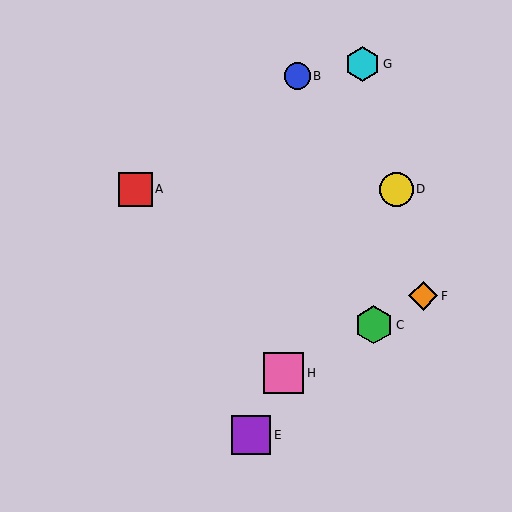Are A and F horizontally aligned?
No, A is at y≈189 and F is at y≈296.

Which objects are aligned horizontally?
Objects A, D are aligned horizontally.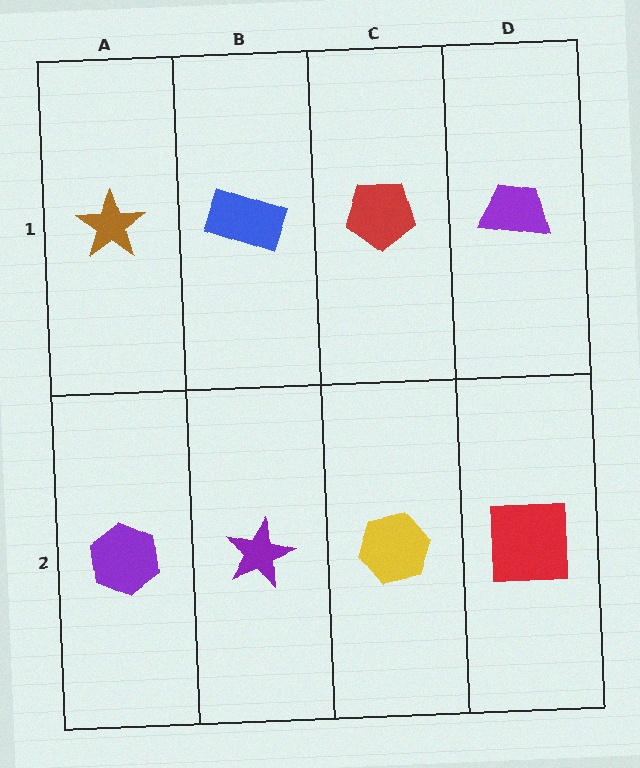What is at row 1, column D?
A purple trapezoid.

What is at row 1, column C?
A red pentagon.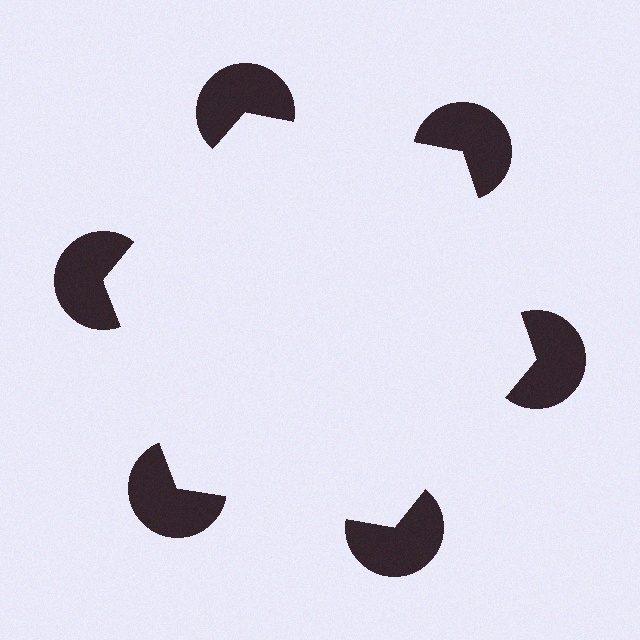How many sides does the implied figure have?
6 sides.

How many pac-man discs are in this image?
There are 6 — one at each vertex of the illusory hexagon.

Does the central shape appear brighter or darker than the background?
It typically appears slightly brighter than the background, even though no actual brightness change is drawn.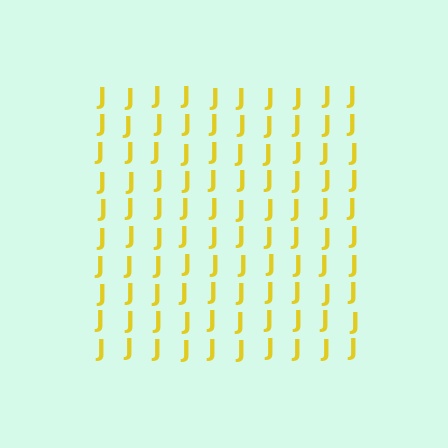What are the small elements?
The small elements are letter J's.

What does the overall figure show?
The overall figure shows a square.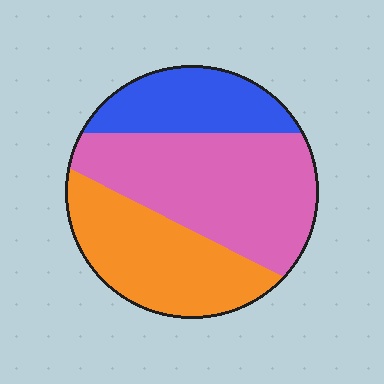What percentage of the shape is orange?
Orange covers 33% of the shape.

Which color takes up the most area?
Pink, at roughly 45%.